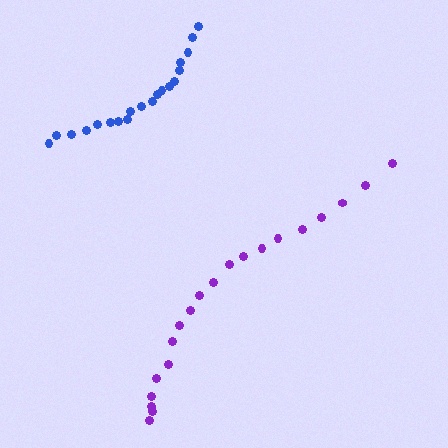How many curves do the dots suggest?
There are 2 distinct paths.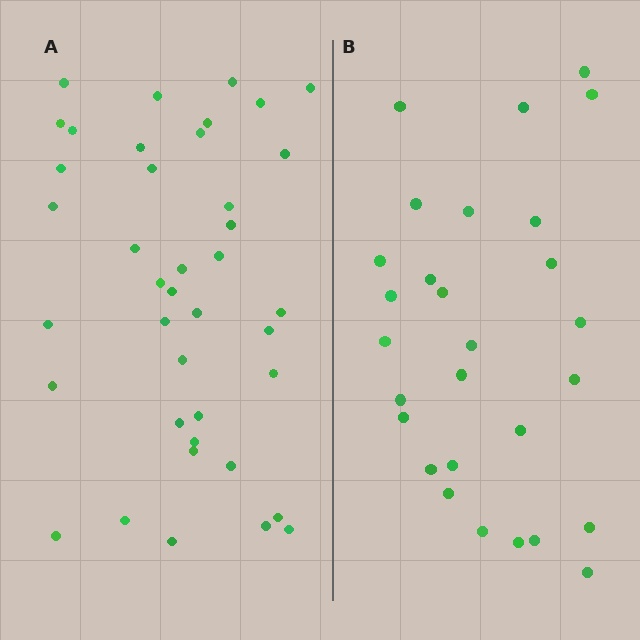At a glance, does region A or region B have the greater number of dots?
Region A (the left region) has more dots.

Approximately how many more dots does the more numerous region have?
Region A has roughly 12 or so more dots than region B.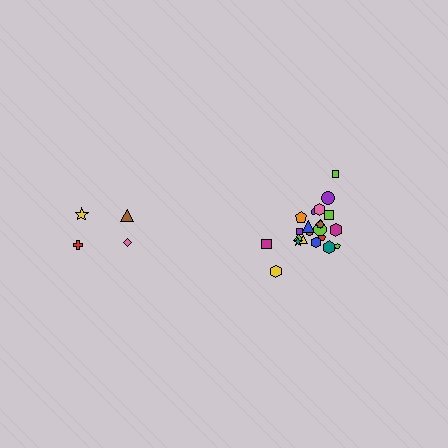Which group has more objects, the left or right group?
The right group.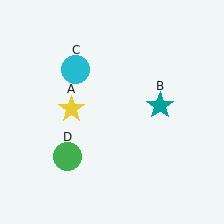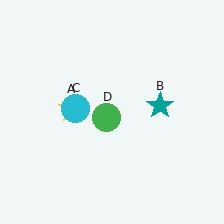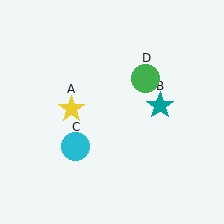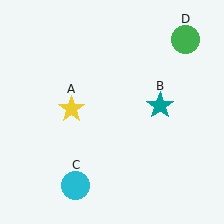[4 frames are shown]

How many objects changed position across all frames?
2 objects changed position: cyan circle (object C), green circle (object D).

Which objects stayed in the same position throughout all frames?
Yellow star (object A) and teal star (object B) remained stationary.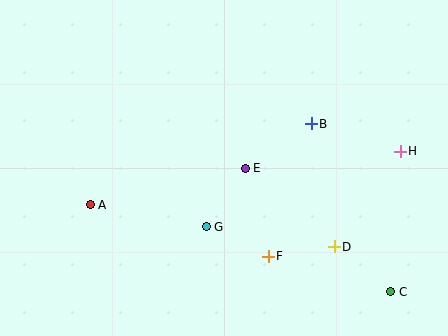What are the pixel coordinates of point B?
Point B is at (311, 124).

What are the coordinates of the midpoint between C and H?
The midpoint between C and H is at (396, 222).